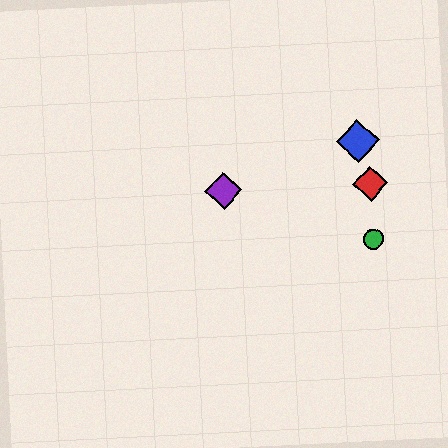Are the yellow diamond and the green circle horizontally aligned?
No, the yellow diamond is at y≈191 and the green circle is at y≈239.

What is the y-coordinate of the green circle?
The green circle is at y≈239.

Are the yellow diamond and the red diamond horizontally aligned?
Yes, both are at y≈191.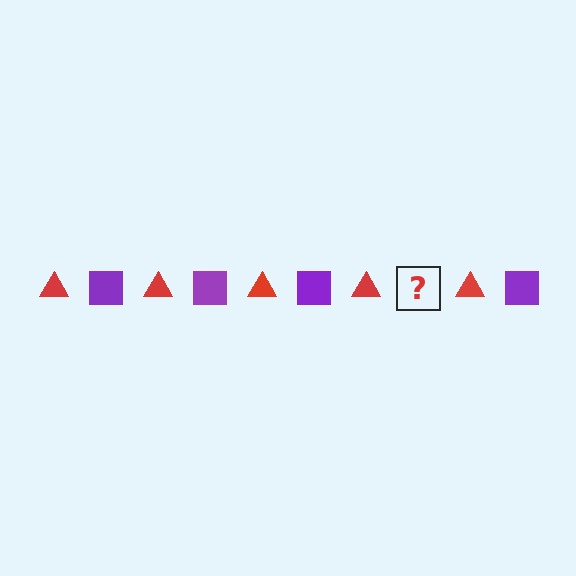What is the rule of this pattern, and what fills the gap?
The rule is that the pattern alternates between red triangle and purple square. The gap should be filled with a purple square.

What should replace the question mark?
The question mark should be replaced with a purple square.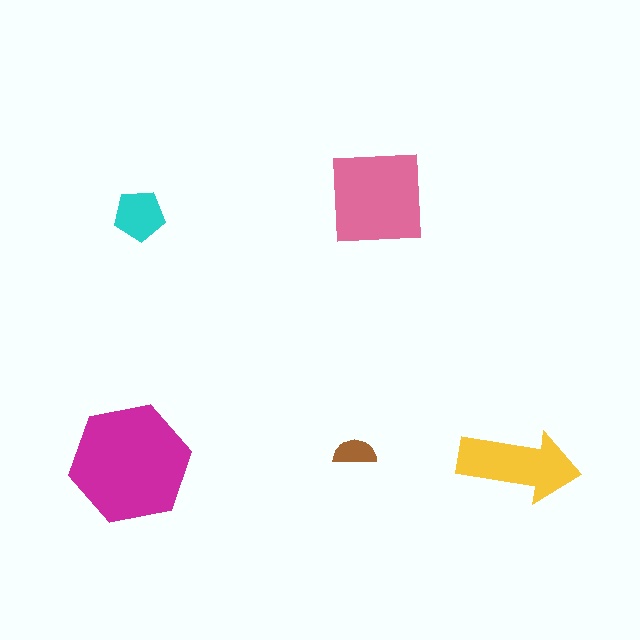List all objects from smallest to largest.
The brown semicircle, the cyan pentagon, the yellow arrow, the pink square, the magenta hexagon.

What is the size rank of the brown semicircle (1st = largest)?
5th.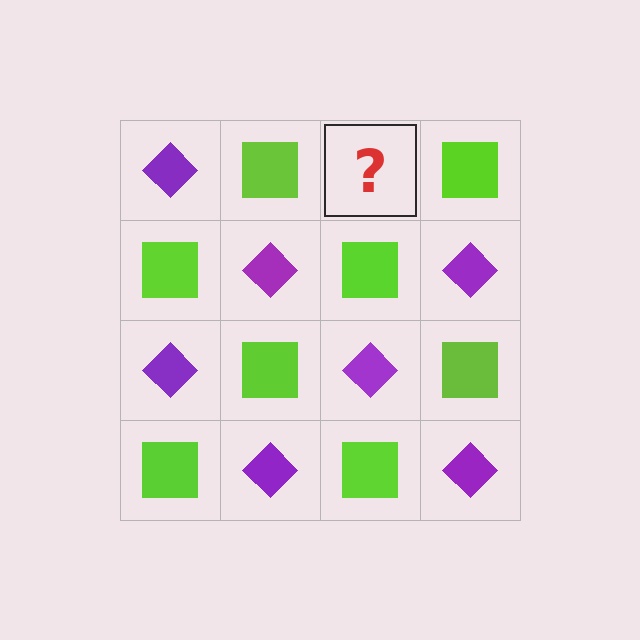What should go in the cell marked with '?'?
The missing cell should contain a purple diamond.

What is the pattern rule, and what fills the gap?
The rule is that it alternates purple diamond and lime square in a checkerboard pattern. The gap should be filled with a purple diamond.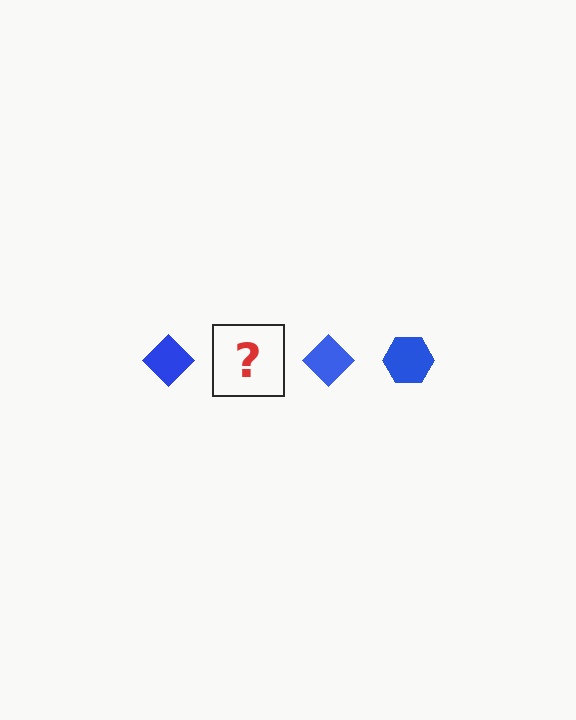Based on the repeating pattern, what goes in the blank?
The blank should be a blue hexagon.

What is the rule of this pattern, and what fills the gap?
The rule is that the pattern cycles through diamond, hexagon shapes in blue. The gap should be filled with a blue hexagon.